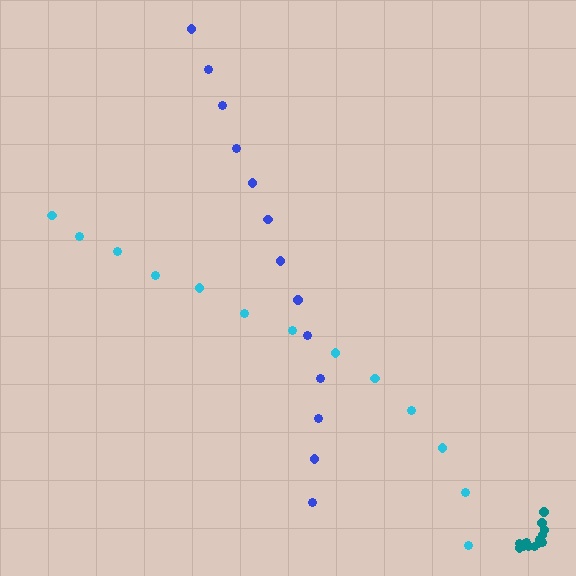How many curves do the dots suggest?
There are 3 distinct paths.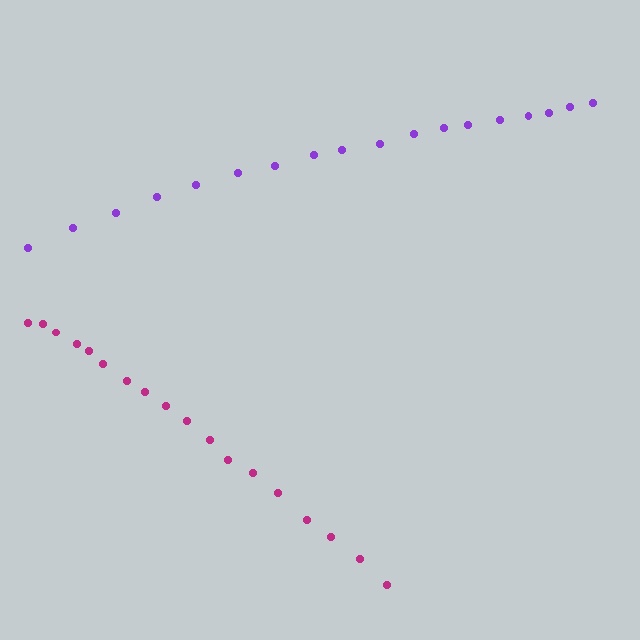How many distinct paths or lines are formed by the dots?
There are 2 distinct paths.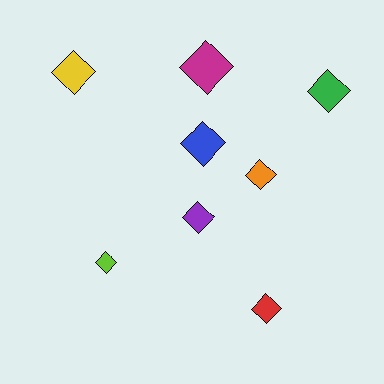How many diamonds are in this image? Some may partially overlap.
There are 8 diamonds.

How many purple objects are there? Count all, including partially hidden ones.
There is 1 purple object.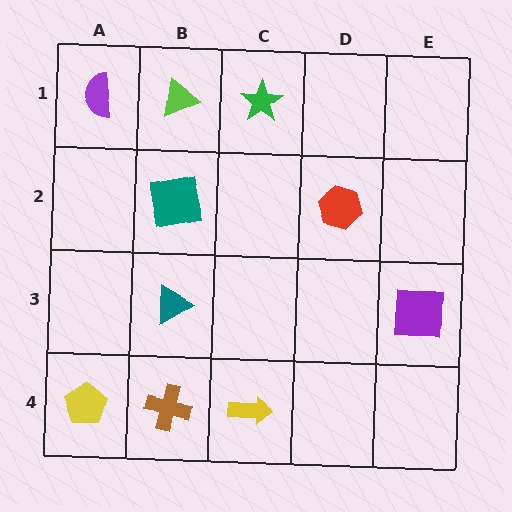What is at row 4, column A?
A yellow pentagon.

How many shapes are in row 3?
2 shapes.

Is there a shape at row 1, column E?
No, that cell is empty.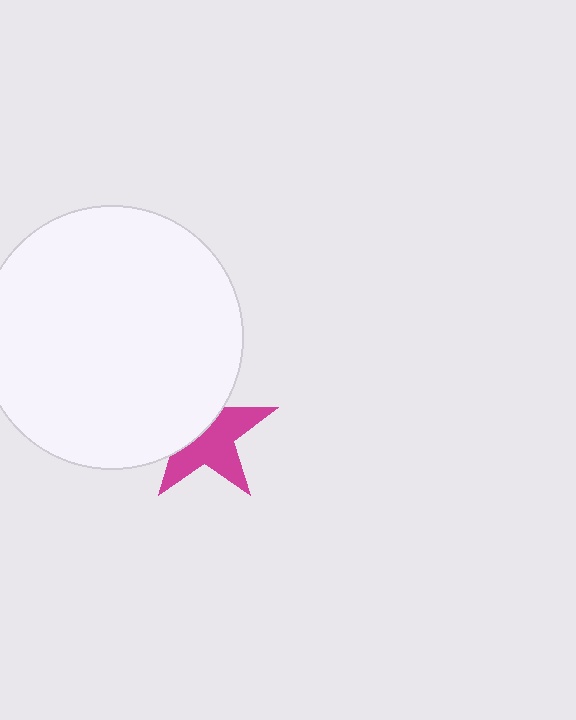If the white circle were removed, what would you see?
You would see the complete magenta star.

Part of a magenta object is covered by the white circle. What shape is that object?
It is a star.